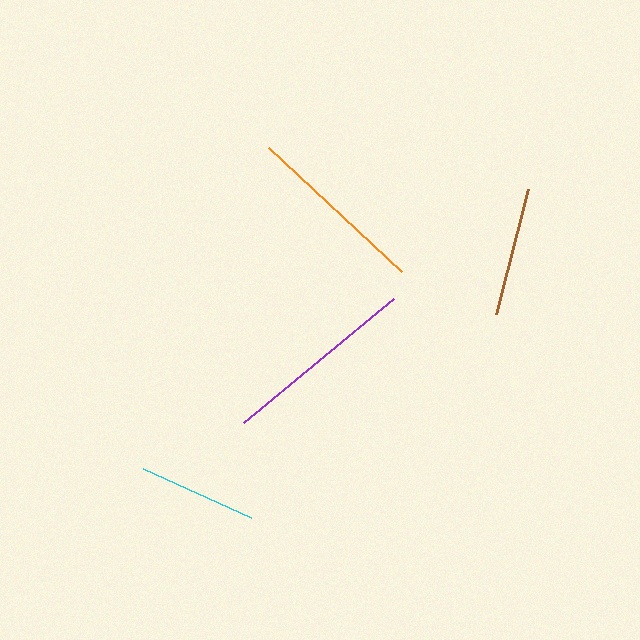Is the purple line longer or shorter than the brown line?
The purple line is longer than the brown line.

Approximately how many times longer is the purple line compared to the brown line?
The purple line is approximately 1.5 times the length of the brown line.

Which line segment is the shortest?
The cyan line is the shortest at approximately 119 pixels.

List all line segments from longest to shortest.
From longest to shortest: purple, orange, brown, cyan.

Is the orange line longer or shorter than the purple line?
The purple line is longer than the orange line.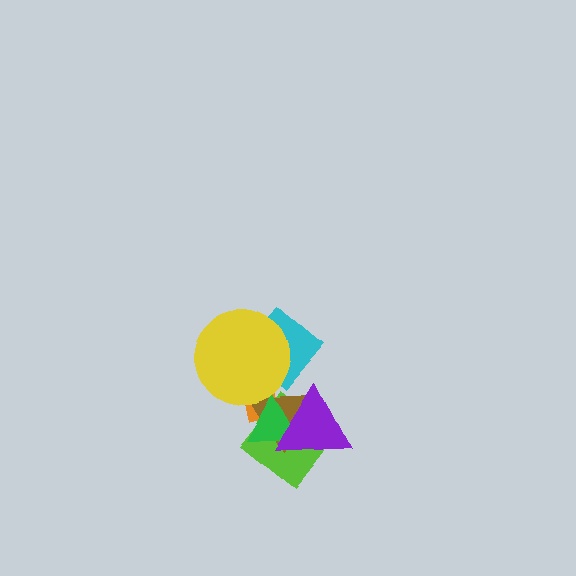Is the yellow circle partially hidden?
No, no other shape covers it.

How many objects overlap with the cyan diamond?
3 objects overlap with the cyan diamond.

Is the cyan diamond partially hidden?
Yes, it is partially covered by another shape.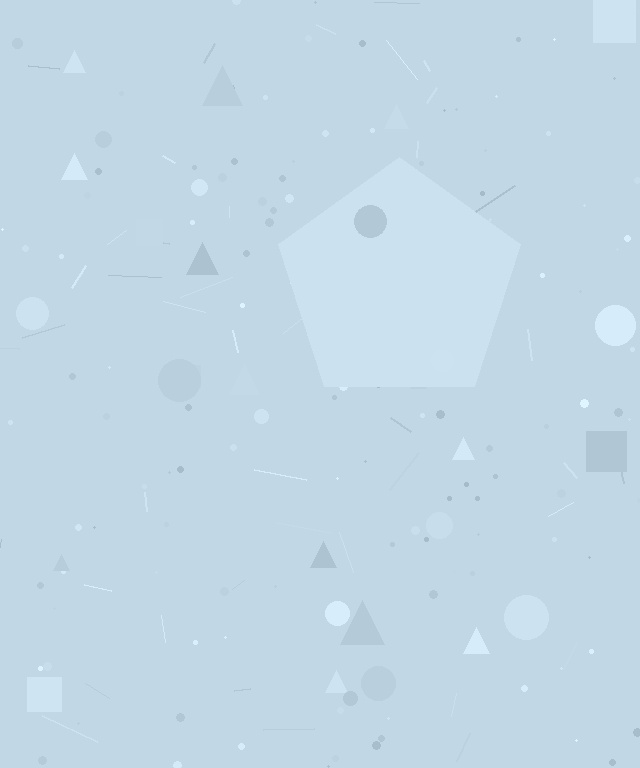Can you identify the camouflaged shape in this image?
The camouflaged shape is a pentagon.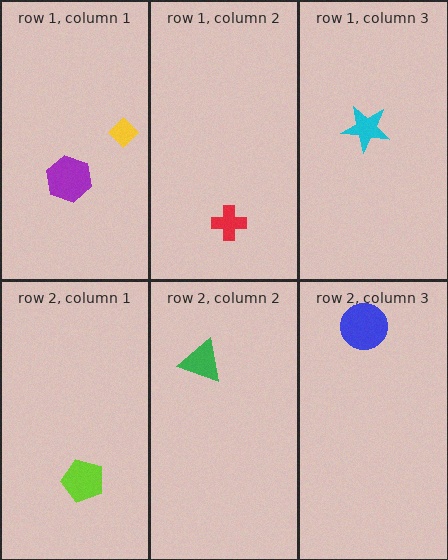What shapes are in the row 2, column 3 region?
The blue circle.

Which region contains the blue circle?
The row 2, column 3 region.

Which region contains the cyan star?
The row 1, column 3 region.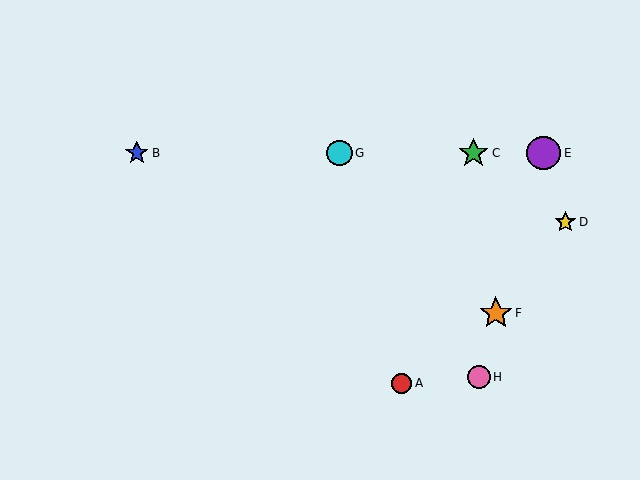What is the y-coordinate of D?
Object D is at y≈222.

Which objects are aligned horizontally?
Objects B, C, E, G are aligned horizontally.